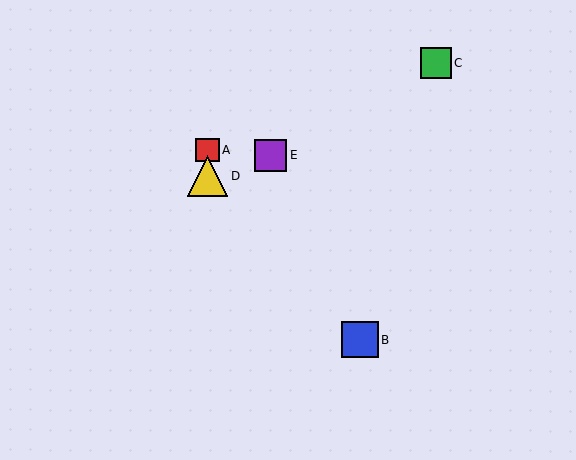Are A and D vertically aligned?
Yes, both are at x≈208.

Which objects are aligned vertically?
Objects A, D are aligned vertically.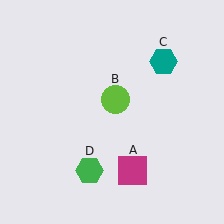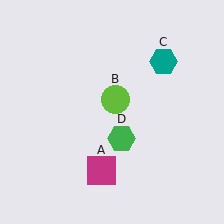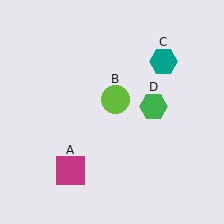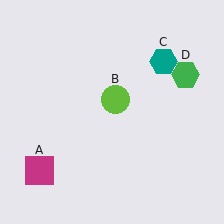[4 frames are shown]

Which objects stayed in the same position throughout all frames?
Lime circle (object B) and teal hexagon (object C) remained stationary.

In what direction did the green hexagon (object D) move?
The green hexagon (object D) moved up and to the right.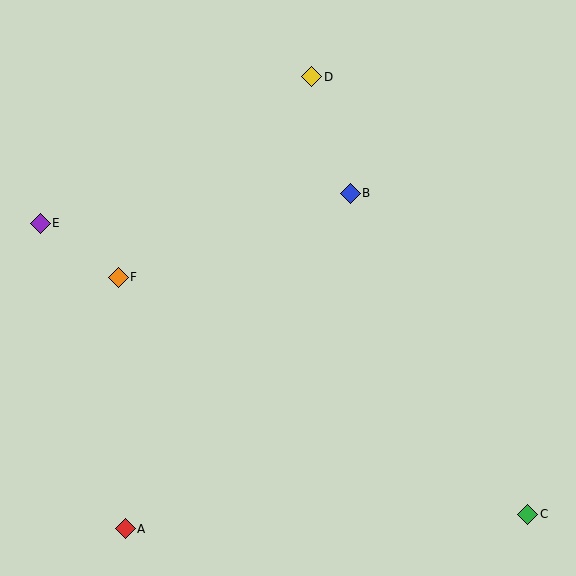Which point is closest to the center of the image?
Point B at (350, 193) is closest to the center.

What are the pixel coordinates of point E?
Point E is at (40, 223).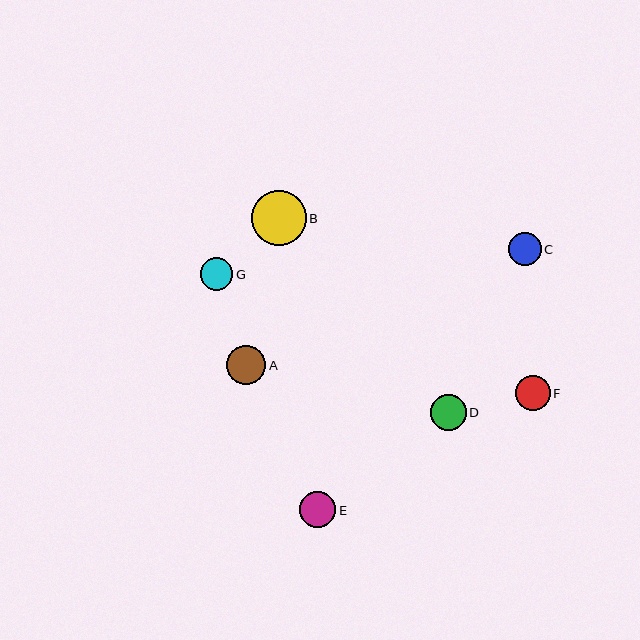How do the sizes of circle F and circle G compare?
Circle F and circle G are approximately the same size.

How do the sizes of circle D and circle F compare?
Circle D and circle F are approximately the same size.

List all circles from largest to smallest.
From largest to smallest: B, A, E, D, F, C, G.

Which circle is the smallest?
Circle G is the smallest with a size of approximately 32 pixels.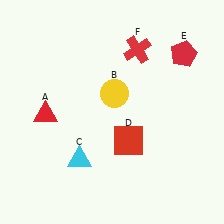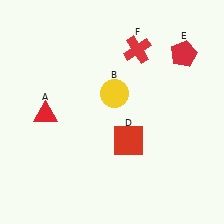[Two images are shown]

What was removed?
The cyan triangle (C) was removed in Image 2.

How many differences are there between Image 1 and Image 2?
There is 1 difference between the two images.